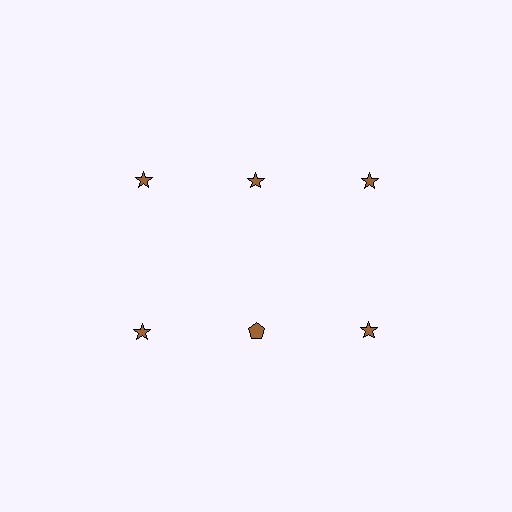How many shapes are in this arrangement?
There are 6 shapes arranged in a grid pattern.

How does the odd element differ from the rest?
It has a different shape: pentagon instead of star.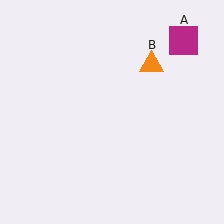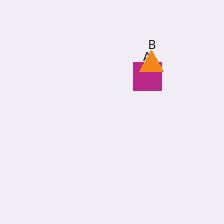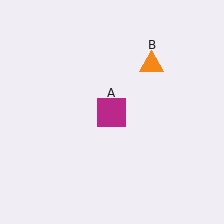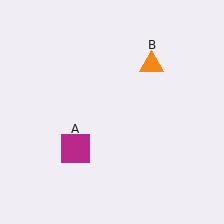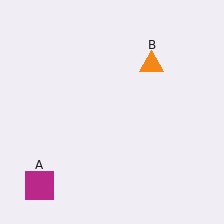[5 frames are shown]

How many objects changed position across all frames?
1 object changed position: magenta square (object A).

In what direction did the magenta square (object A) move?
The magenta square (object A) moved down and to the left.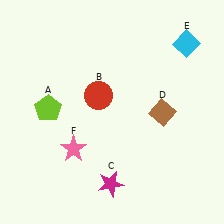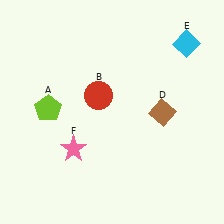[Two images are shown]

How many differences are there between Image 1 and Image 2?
There is 1 difference between the two images.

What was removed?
The magenta star (C) was removed in Image 2.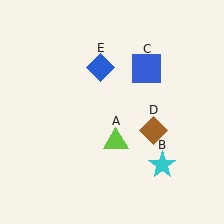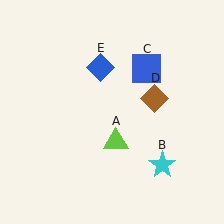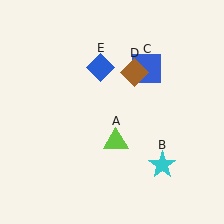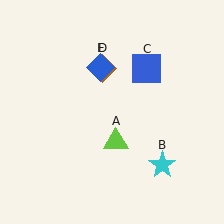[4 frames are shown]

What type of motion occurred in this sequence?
The brown diamond (object D) rotated counterclockwise around the center of the scene.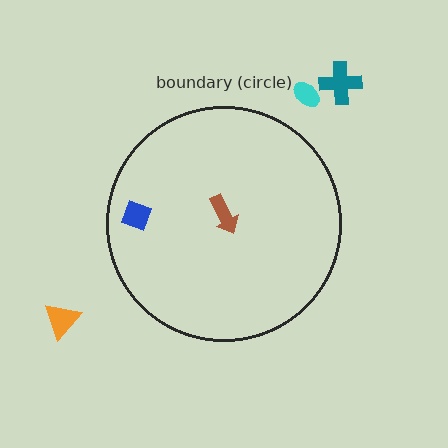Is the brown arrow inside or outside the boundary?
Inside.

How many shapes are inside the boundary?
2 inside, 3 outside.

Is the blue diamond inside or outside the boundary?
Inside.